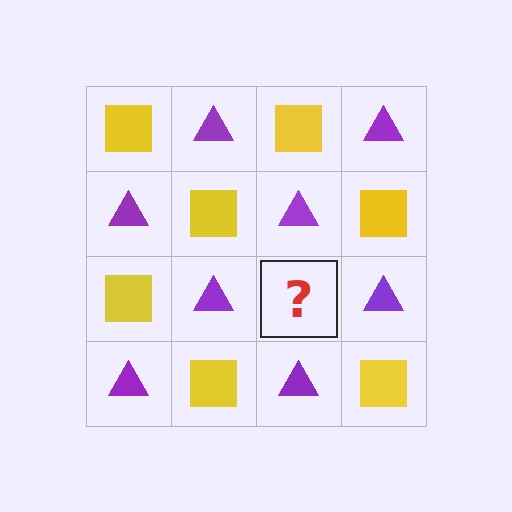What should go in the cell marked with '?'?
The missing cell should contain a yellow square.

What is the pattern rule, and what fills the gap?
The rule is that it alternates yellow square and purple triangle in a checkerboard pattern. The gap should be filled with a yellow square.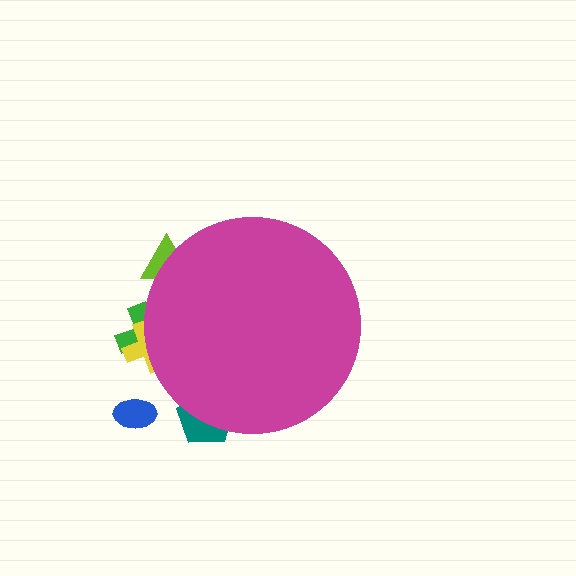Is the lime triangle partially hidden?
Yes, the lime triangle is partially hidden behind the magenta circle.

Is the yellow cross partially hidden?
Yes, the yellow cross is partially hidden behind the magenta circle.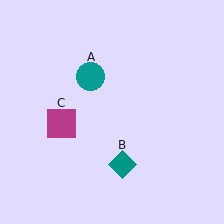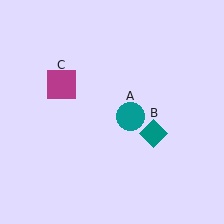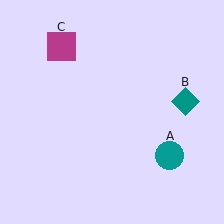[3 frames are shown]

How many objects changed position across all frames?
3 objects changed position: teal circle (object A), teal diamond (object B), magenta square (object C).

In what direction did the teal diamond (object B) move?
The teal diamond (object B) moved up and to the right.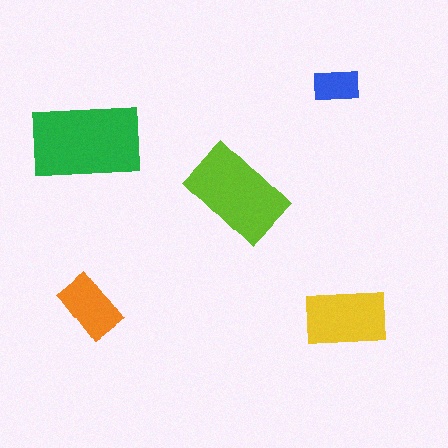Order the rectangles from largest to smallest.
the green one, the lime one, the yellow one, the orange one, the blue one.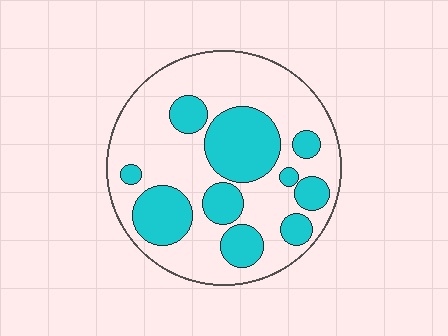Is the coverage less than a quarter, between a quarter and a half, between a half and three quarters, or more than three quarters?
Between a quarter and a half.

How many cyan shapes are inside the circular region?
10.